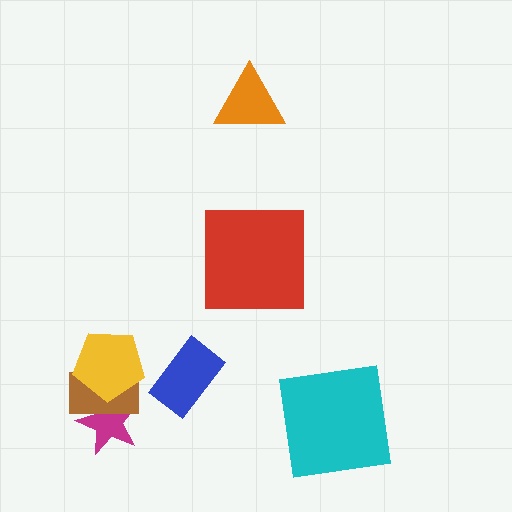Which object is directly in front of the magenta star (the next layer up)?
The brown rectangle is directly in front of the magenta star.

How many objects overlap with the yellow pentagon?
2 objects overlap with the yellow pentagon.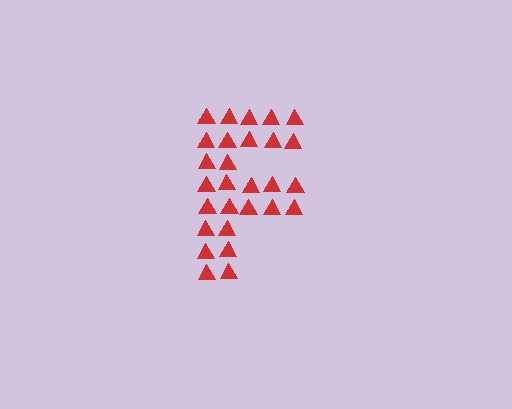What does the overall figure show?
The overall figure shows the letter F.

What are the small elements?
The small elements are triangles.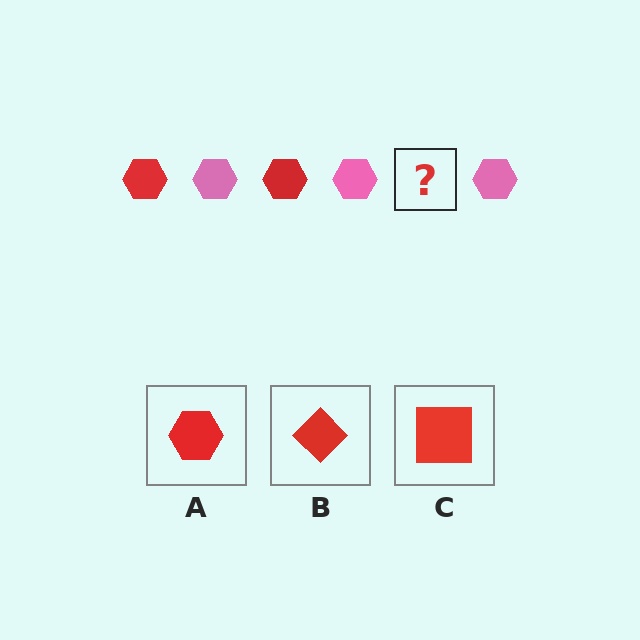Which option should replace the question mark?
Option A.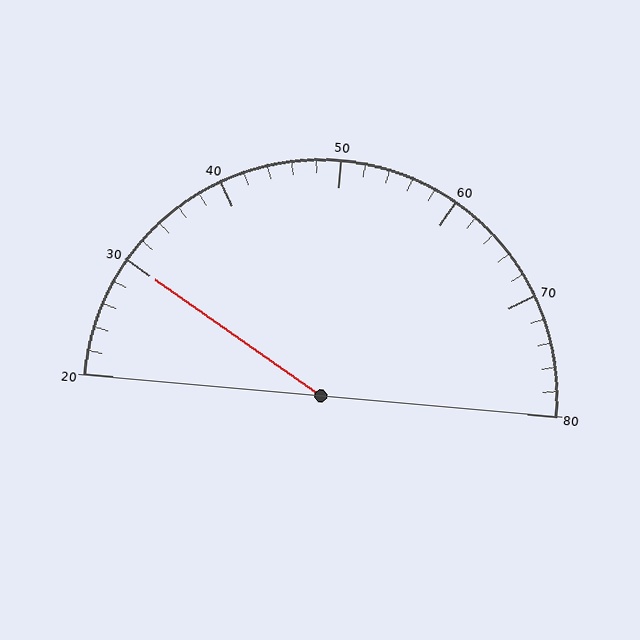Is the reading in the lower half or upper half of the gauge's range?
The reading is in the lower half of the range (20 to 80).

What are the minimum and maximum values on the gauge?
The gauge ranges from 20 to 80.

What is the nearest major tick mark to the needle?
The nearest major tick mark is 30.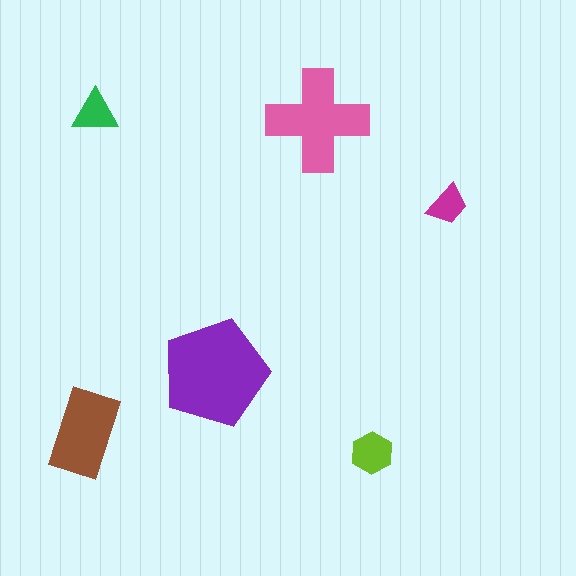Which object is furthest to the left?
The brown rectangle is leftmost.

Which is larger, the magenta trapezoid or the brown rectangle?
The brown rectangle.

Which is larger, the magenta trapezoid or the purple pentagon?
The purple pentagon.